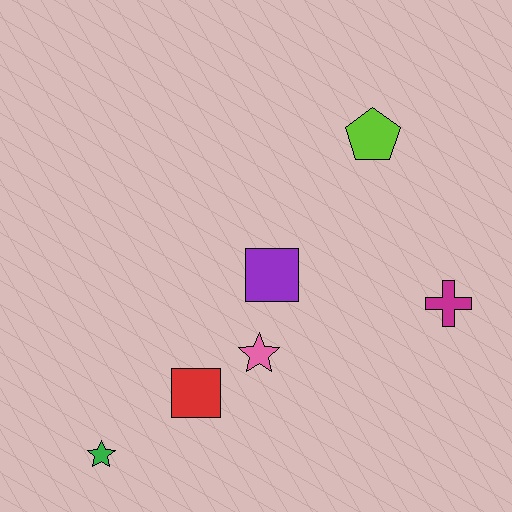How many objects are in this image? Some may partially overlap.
There are 6 objects.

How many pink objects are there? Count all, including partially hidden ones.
There is 1 pink object.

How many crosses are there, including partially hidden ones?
There is 1 cross.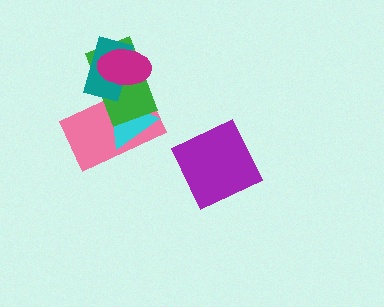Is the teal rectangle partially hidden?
Yes, it is partially covered by another shape.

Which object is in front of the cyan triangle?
The green rectangle is in front of the cyan triangle.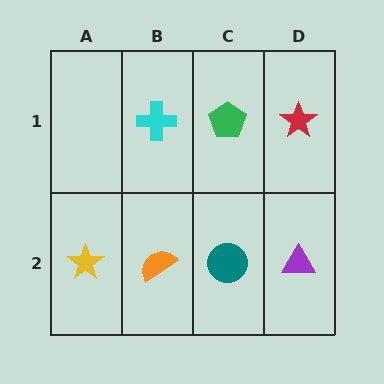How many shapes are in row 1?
3 shapes.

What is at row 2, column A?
A yellow star.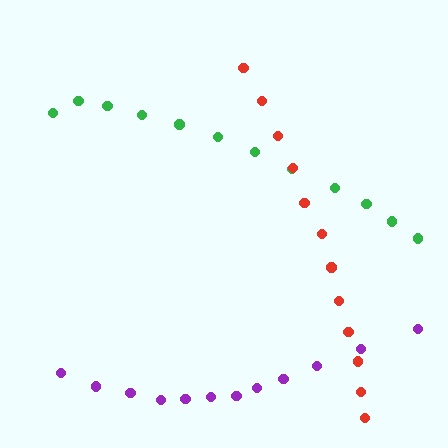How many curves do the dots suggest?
There are 3 distinct paths.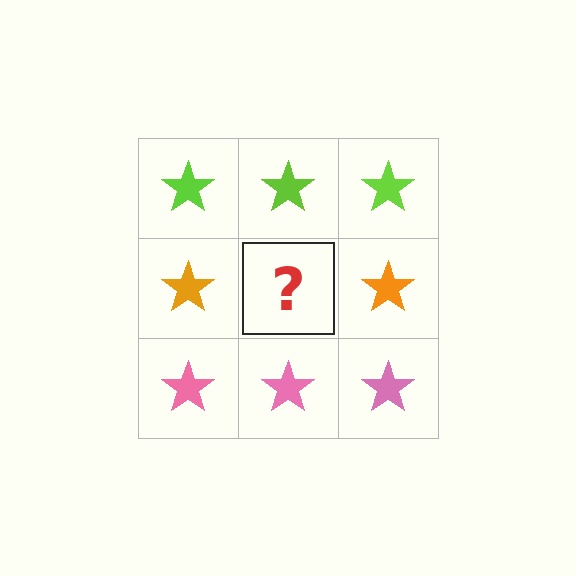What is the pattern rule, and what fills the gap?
The rule is that each row has a consistent color. The gap should be filled with an orange star.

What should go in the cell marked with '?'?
The missing cell should contain an orange star.